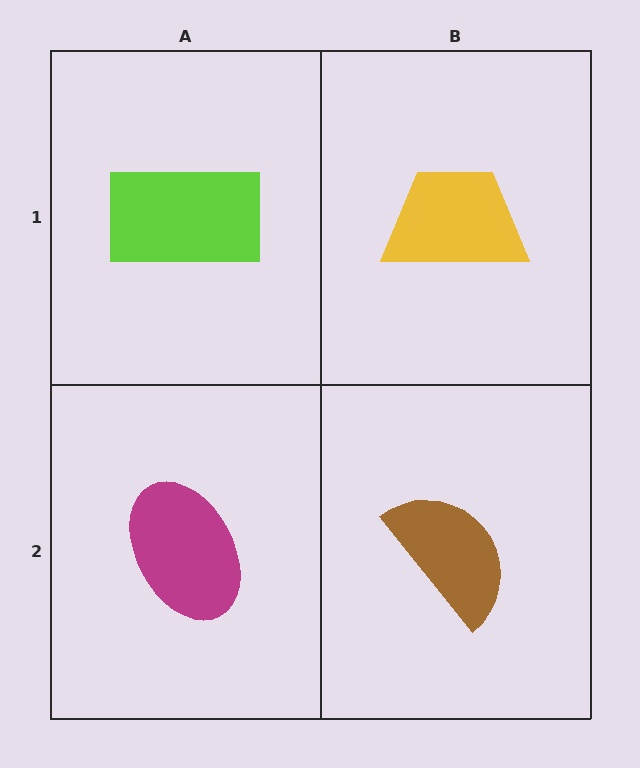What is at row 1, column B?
A yellow trapezoid.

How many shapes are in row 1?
2 shapes.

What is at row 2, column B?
A brown semicircle.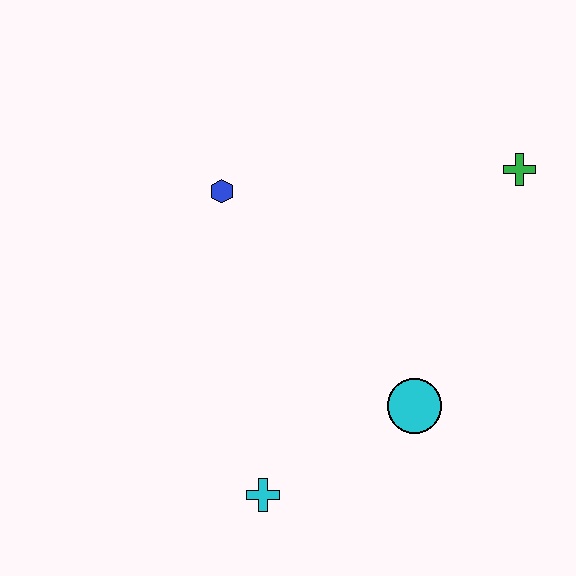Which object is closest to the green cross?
The cyan circle is closest to the green cross.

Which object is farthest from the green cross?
The cyan cross is farthest from the green cross.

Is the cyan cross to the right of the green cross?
No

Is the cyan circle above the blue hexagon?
No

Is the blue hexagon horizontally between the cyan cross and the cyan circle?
No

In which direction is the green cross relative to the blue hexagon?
The green cross is to the right of the blue hexagon.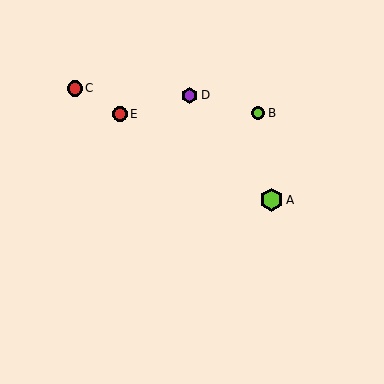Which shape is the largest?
The lime hexagon (labeled A) is the largest.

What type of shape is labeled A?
Shape A is a lime hexagon.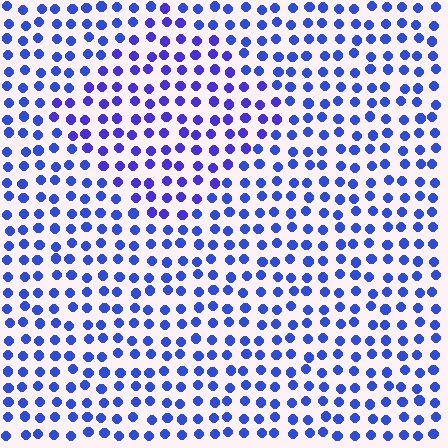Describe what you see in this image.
The image is filled with small blue elements in a uniform arrangement. A diamond-shaped region is visible where the elements are tinted to a slightly different hue, forming a subtle color boundary.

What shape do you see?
I see a diamond.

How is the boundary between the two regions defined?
The boundary is defined purely by a slight shift in hue (about 20 degrees). Spacing, size, and orientation are identical on both sides.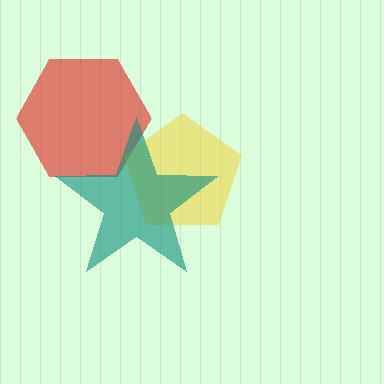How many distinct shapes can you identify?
There are 3 distinct shapes: a red hexagon, a yellow pentagon, a teal star.